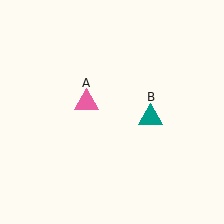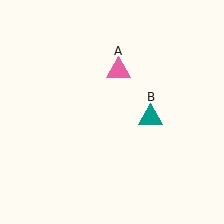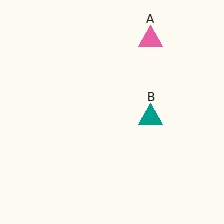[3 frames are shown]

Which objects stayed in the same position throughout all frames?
Teal triangle (object B) remained stationary.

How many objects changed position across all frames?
1 object changed position: pink triangle (object A).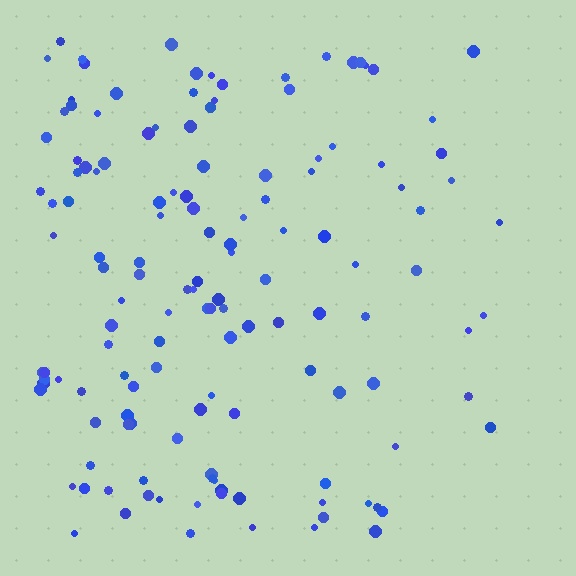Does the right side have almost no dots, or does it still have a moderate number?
Still a moderate number, just noticeably fewer than the left.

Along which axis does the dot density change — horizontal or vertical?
Horizontal.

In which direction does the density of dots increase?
From right to left, with the left side densest.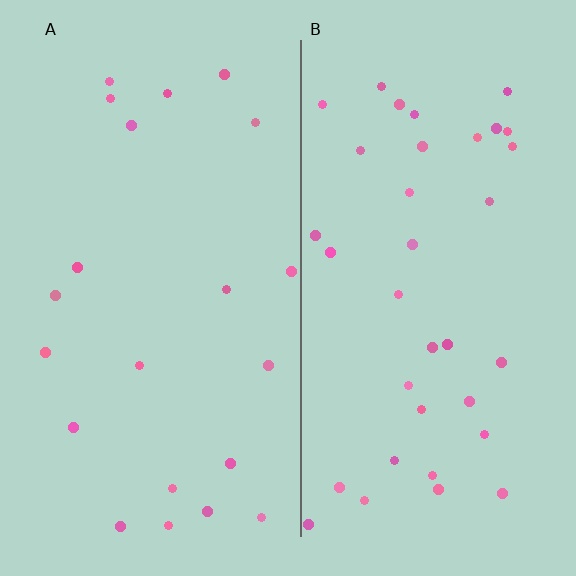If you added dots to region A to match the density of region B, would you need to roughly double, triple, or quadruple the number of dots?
Approximately double.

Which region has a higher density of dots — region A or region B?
B (the right).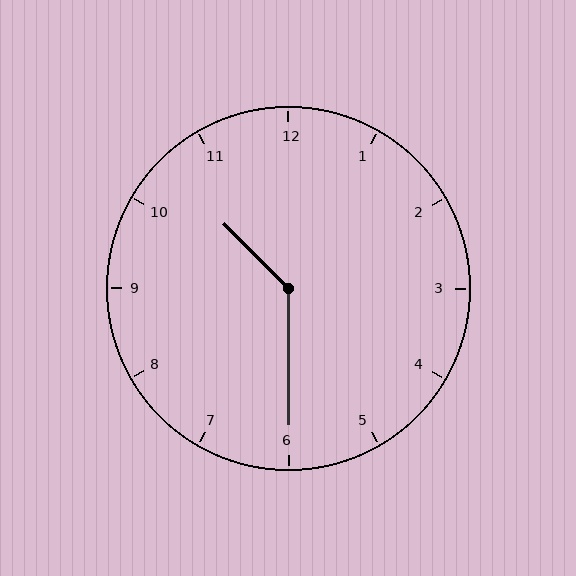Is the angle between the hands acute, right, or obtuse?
It is obtuse.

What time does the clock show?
10:30.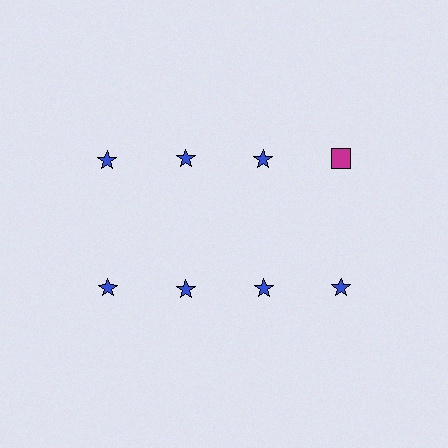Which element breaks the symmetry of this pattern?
The magenta square in the top row, second from right column breaks the symmetry. All other shapes are blue stars.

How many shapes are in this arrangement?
There are 8 shapes arranged in a grid pattern.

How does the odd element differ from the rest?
It differs in both color (magenta instead of blue) and shape (square instead of star).